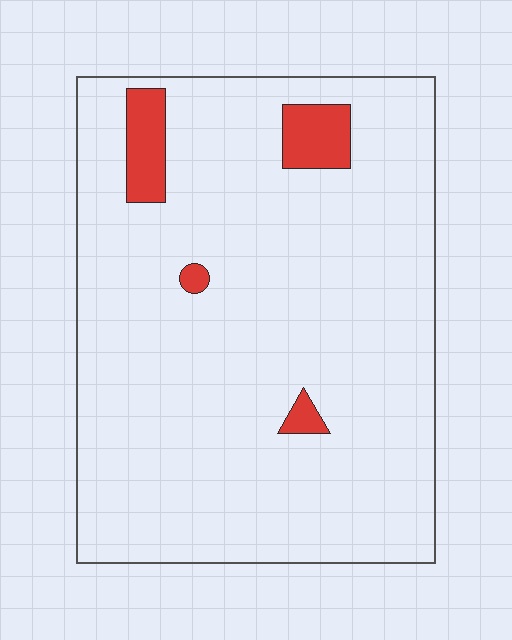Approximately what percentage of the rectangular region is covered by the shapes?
Approximately 5%.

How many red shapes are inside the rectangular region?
4.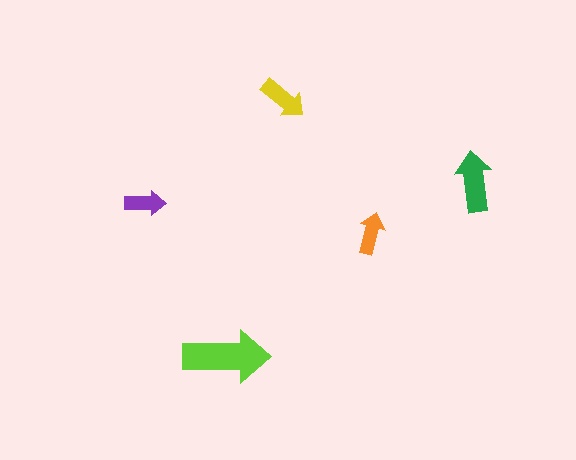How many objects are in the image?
There are 5 objects in the image.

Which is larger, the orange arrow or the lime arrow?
The lime one.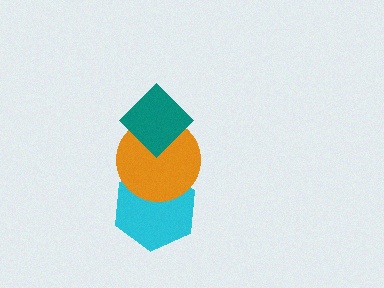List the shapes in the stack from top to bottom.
From top to bottom: the teal diamond, the orange circle, the cyan hexagon.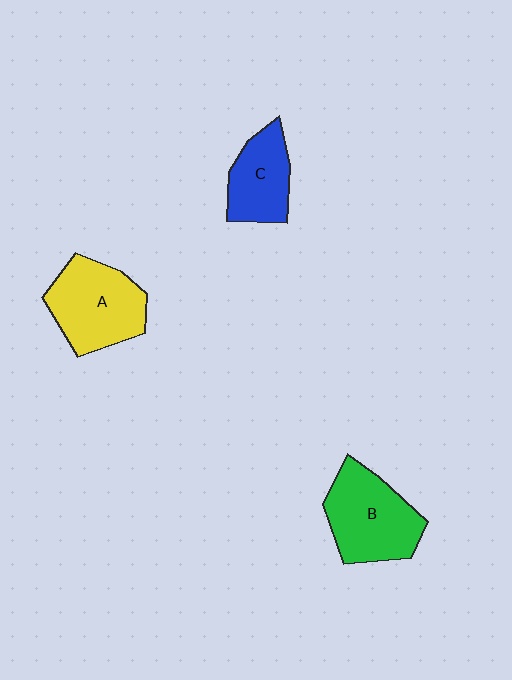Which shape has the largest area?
Shape B (green).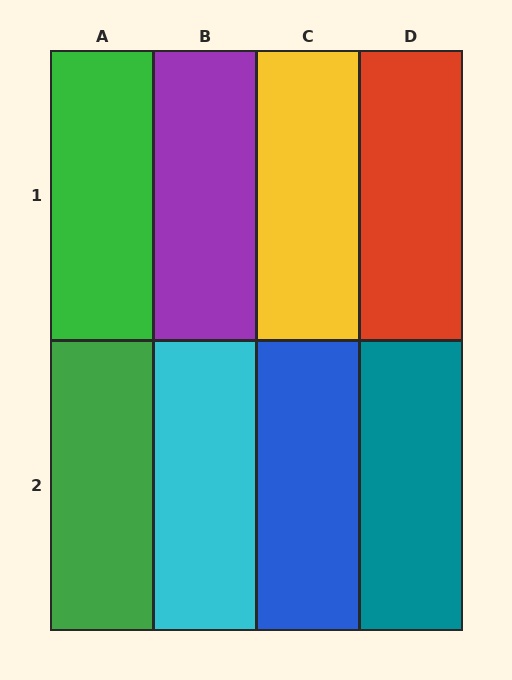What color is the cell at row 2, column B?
Cyan.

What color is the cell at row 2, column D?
Teal.